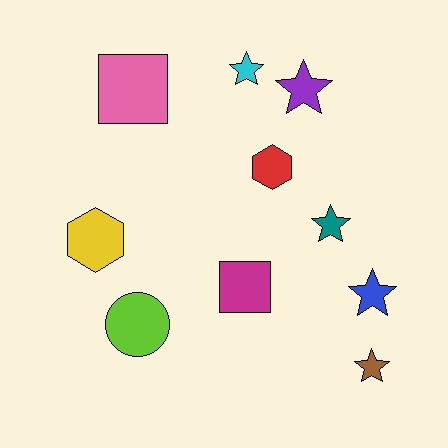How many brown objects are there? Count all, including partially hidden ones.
There is 1 brown object.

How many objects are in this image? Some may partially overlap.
There are 10 objects.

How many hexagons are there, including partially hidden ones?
There are 2 hexagons.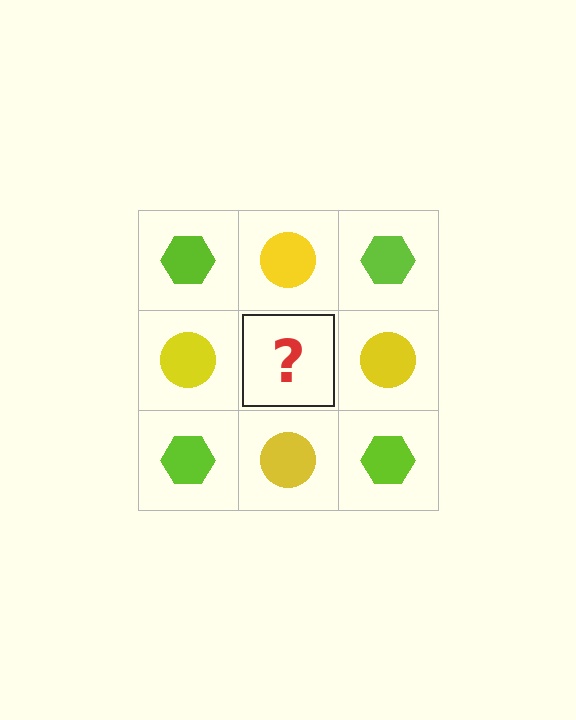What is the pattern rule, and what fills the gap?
The rule is that it alternates lime hexagon and yellow circle in a checkerboard pattern. The gap should be filled with a lime hexagon.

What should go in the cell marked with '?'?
The missing cell should contain a lime hexagon.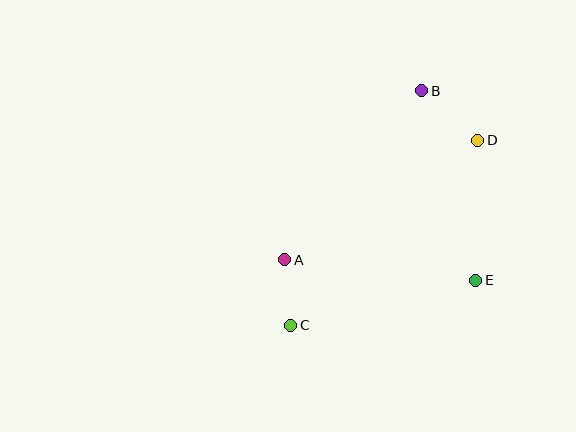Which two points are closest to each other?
Points A and C are closest to each other.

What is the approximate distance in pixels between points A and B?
The distance between A and B is approximately 218 pixels.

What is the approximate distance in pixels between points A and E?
The distance between A and E is approximately 192 pixels.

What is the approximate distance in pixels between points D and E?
The distance between D and E is approximately 140 pixels.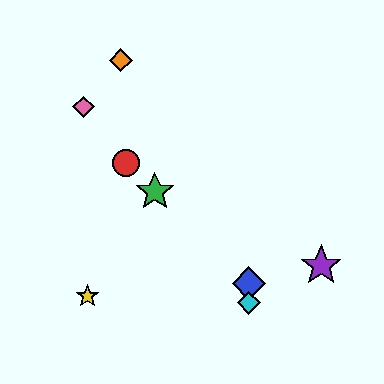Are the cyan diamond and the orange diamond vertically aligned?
No, the cyan diamond is at x≈249 and the orange diamond is at x≈121.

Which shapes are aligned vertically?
The blue diamond, the cyan diamond are aligned vertically.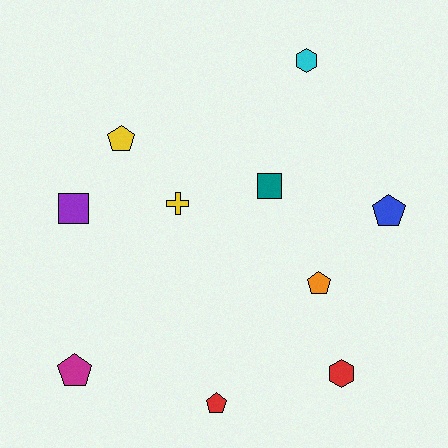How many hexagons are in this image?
There are 2 hexagons.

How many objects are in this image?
There are 10 objects.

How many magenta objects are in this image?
There is 1 magenta object.